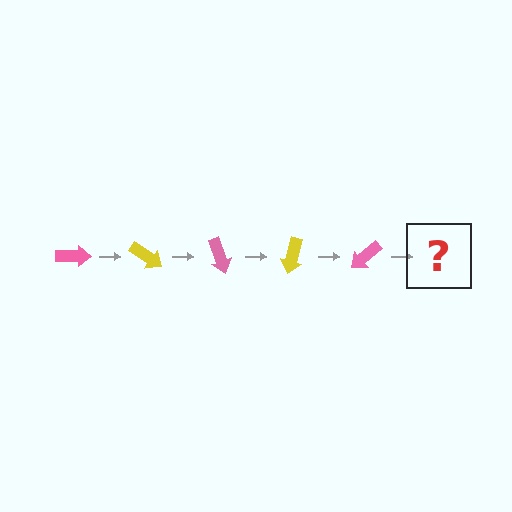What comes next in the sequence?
The next element should be a yellow arrow, rotated 175 degrees from the start.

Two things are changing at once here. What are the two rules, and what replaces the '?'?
The two rules are that it rotates 35 degrees each step and the color cycles through pink and yellow. The '?' should be a yellow arrow, rotated 175 degrees from the start.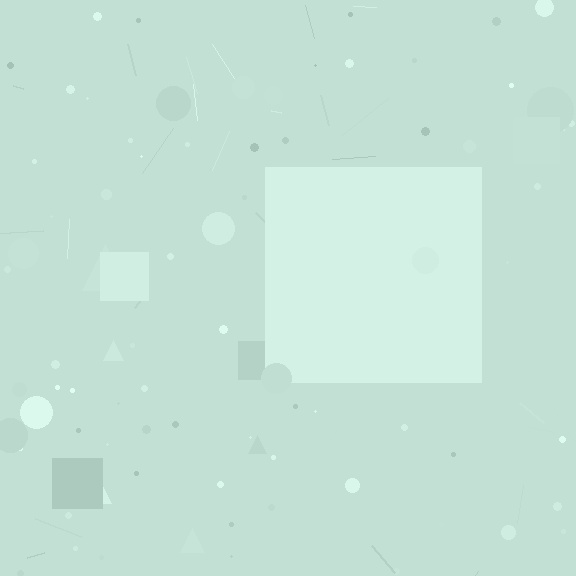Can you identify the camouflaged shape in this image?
The camouflaged shape is a square.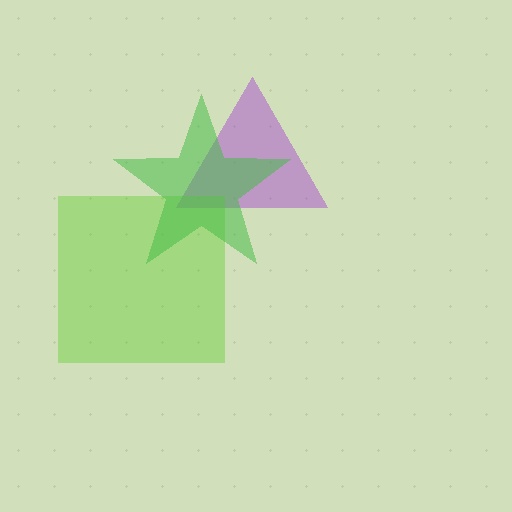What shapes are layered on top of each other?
The layered shapes are: a purple triangle, a lime square, a green star.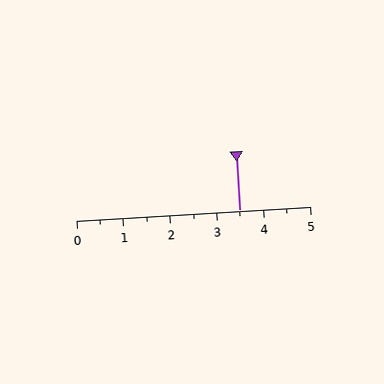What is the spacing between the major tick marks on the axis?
The major ticks are spaced 1 apart.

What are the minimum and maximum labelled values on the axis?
The axis runs from 0 to 5.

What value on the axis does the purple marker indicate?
The marker indicates approximately 3.5.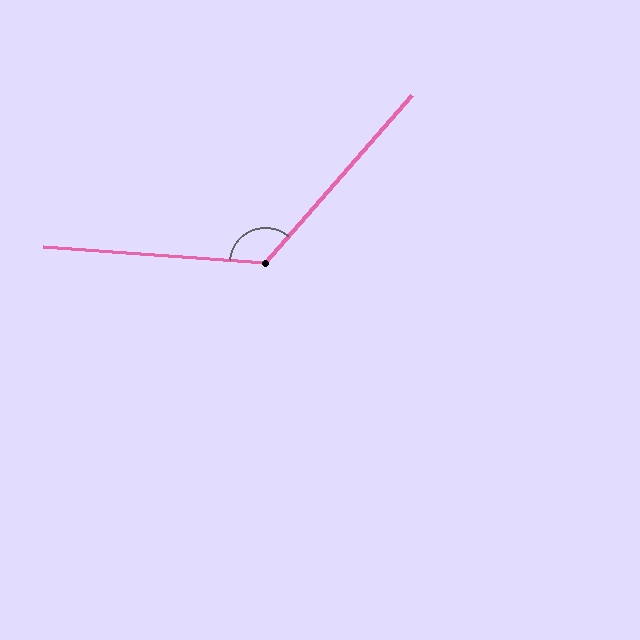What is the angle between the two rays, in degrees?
Approximately 127 degrees.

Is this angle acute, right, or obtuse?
It is obtuse.